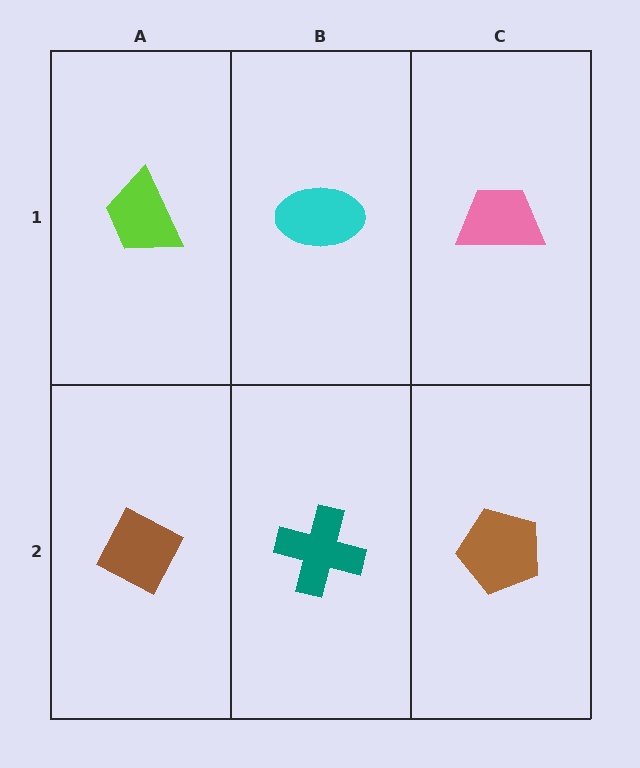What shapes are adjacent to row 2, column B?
A cyan ellipse (row 1, column B), a brown diamond (row 2, column A), a brown pentagon (row 2, column C).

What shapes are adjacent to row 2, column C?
A pink trapezoid (row 1, column C), a teal cross (row 2, column B).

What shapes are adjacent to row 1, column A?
A brown diamond (row 2, column A), a cyan ellipse (row 1, column B).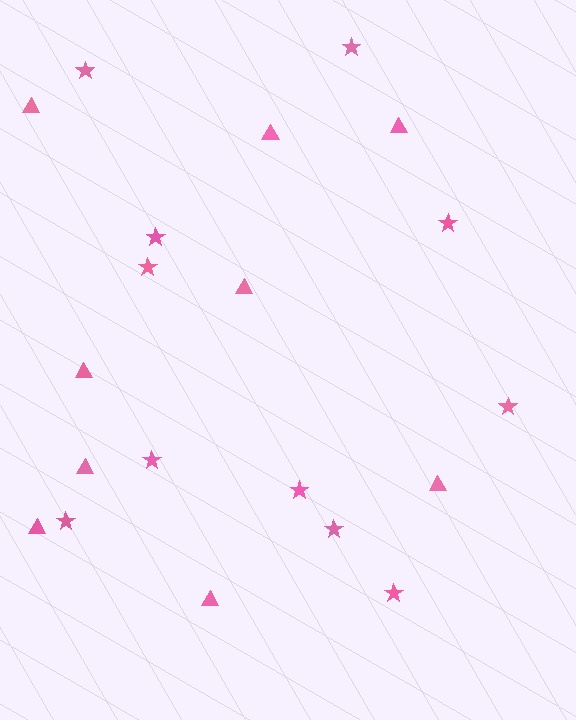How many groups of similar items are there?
There are 2 groups: one group of triangles (9) and one group of stars (11).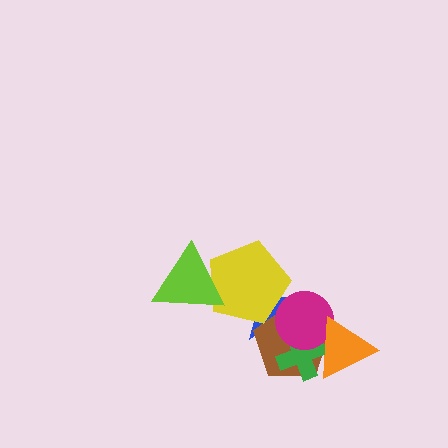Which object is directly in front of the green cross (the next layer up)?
The magenta circle is directly in front of the green cross.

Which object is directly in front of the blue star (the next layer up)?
The brown pentagon is directly in front of the blue star.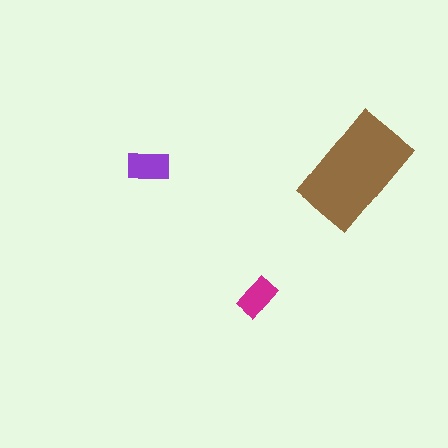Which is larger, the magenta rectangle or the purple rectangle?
The purple one.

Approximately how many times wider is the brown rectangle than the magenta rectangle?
About 3 times wider.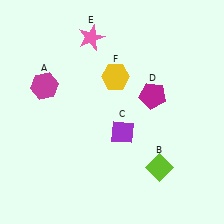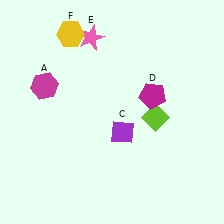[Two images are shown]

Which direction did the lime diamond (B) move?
The lime diamond (B) moved up.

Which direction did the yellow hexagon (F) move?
The yellow hexagon (F) moved left.